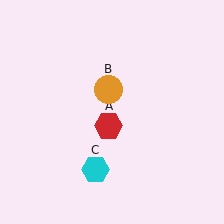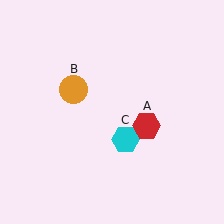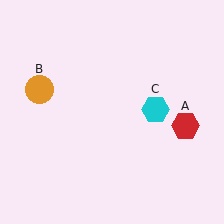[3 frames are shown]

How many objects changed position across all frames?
3 objects changed position: red hexagon (object A), orange circle (object B), cyan hexagon (object C).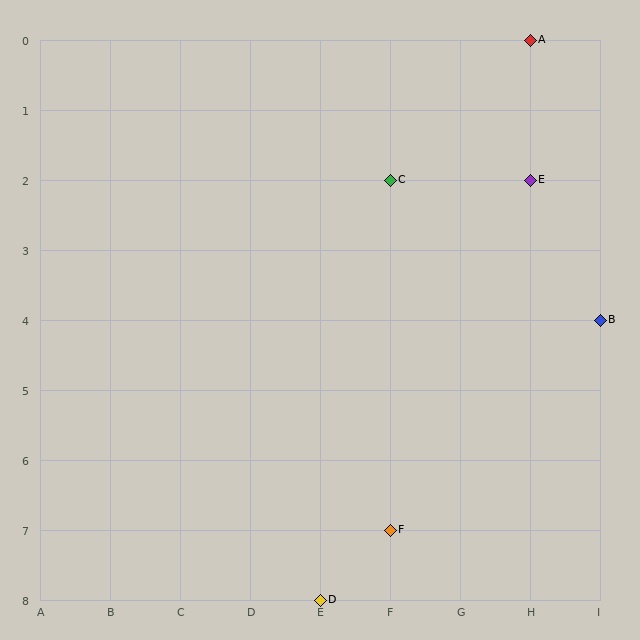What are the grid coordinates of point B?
Point B is at grid coordinates (I, 4).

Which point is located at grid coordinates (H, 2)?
Point E is at (H, 2).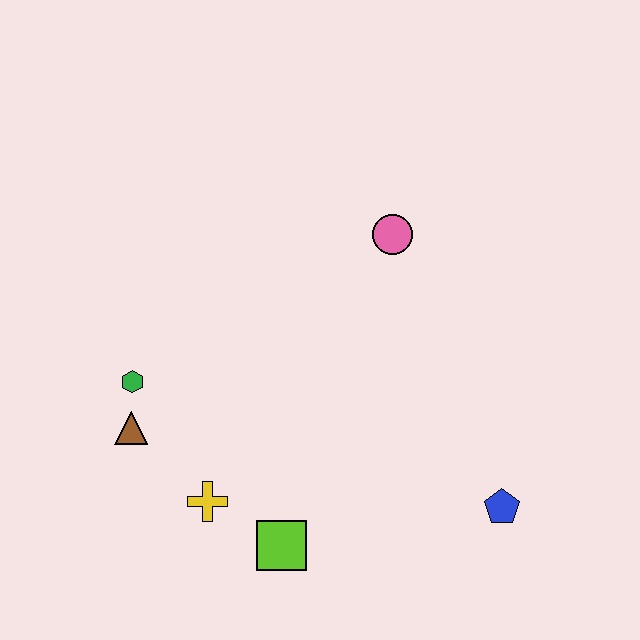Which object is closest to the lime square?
The yellow cross is closest to the lime square.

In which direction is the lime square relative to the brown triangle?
The lime square is to the right of the brown triangle.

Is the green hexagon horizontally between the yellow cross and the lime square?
No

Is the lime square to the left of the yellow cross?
No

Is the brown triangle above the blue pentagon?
Yes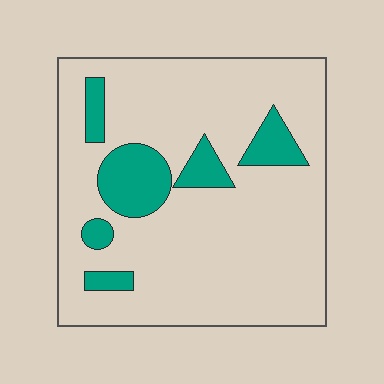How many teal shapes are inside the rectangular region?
6.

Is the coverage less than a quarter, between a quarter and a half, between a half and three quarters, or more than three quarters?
Less than a quarter.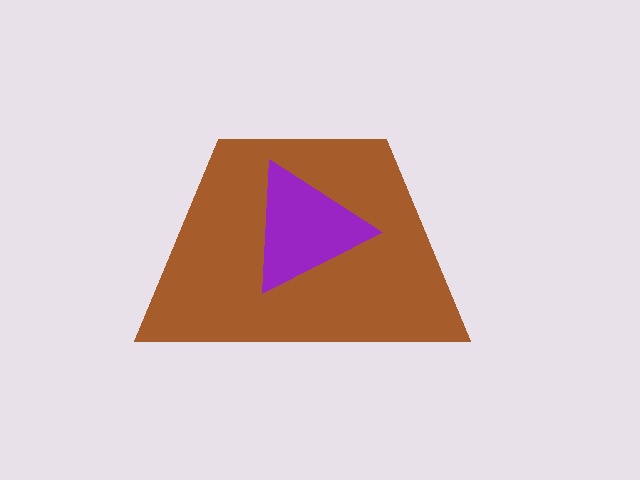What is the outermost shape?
The brown trapezoid.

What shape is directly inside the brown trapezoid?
The purple triangle.